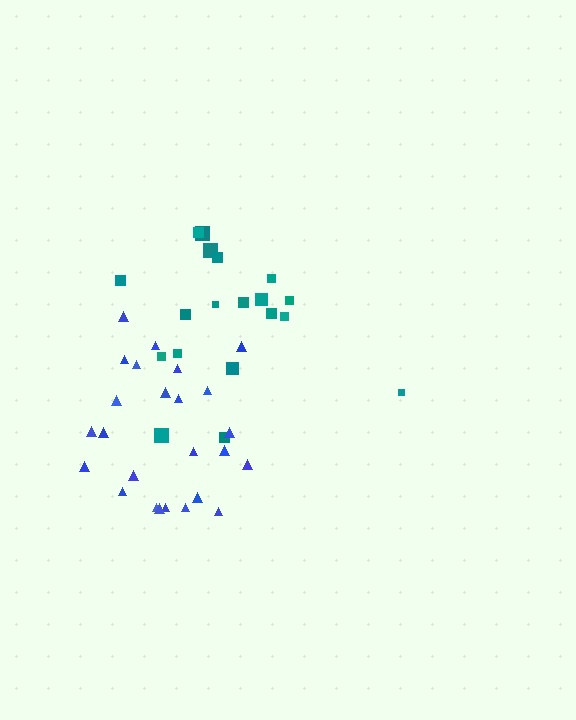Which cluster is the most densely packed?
Blue.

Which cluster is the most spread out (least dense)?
Teal.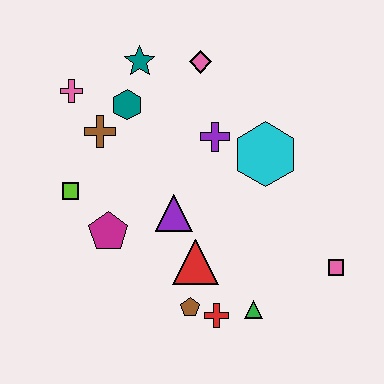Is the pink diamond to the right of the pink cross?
Yes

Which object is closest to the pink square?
The green triangle is closest to the pink square.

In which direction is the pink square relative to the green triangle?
The pink square is to the right of the green triangle.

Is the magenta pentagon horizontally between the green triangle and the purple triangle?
No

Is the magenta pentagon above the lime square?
No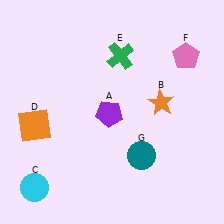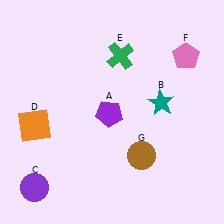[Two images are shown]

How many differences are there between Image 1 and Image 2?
There are 3 differences between the two images.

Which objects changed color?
B changed from orange to teal. C changed from cyan to purple. G changed from teal to brown.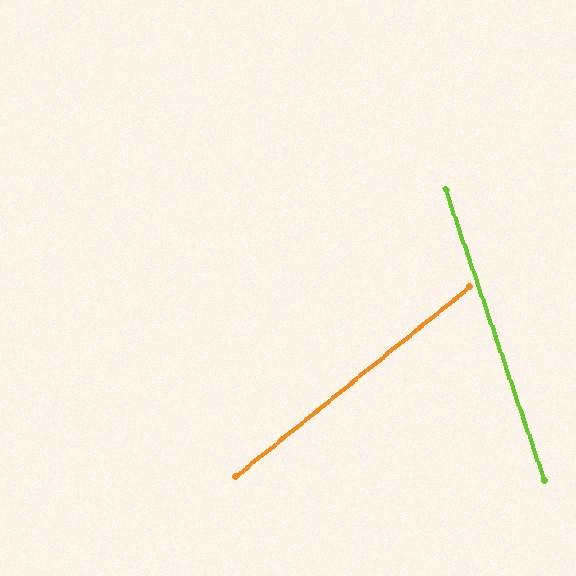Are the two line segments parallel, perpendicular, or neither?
Neither parallel nor perpendicular — they differ by about 70°.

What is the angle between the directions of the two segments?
Approximately 70 degrees.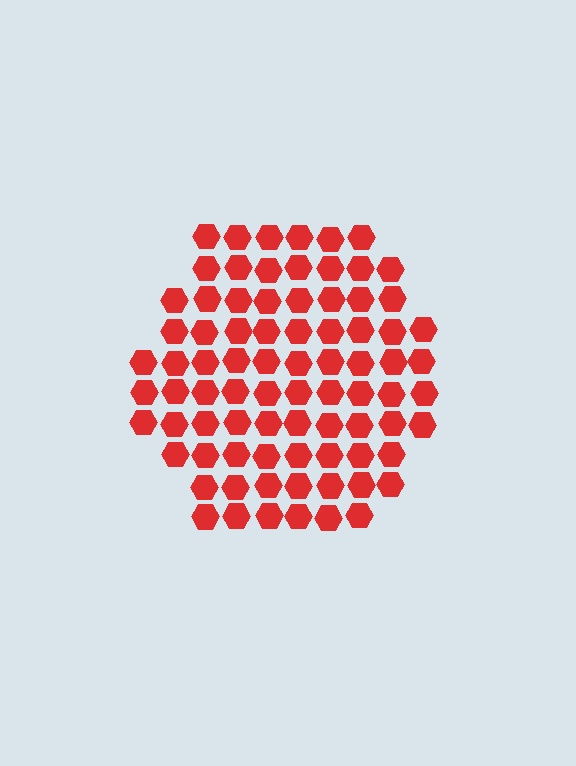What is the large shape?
The large shape is a hexagon.